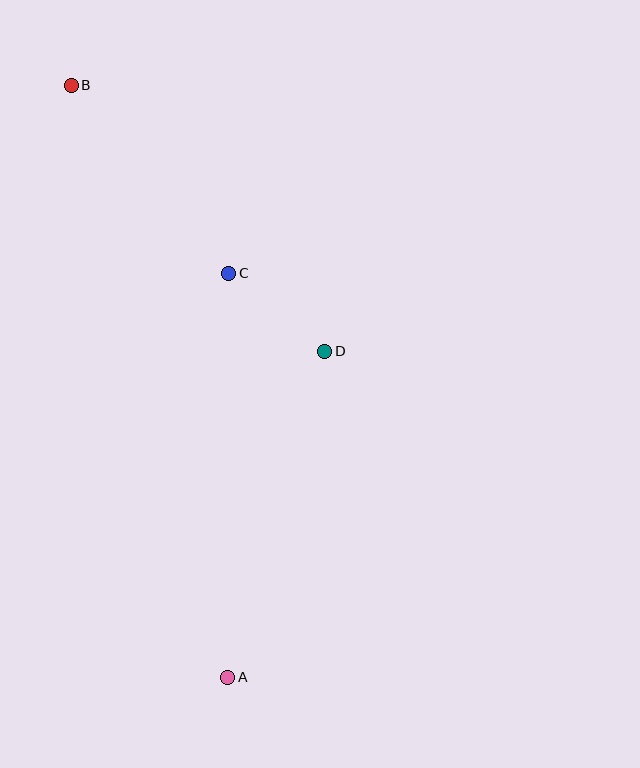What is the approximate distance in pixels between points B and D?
The distance between B and D is approximately 368 pixels.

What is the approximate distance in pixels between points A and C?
The distance between A and C is approximately 404 pixels.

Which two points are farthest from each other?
Points A and B are farthest from each other.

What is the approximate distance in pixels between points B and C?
The distance between B and C is approximately 245 pixels.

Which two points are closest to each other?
Points C and D are closest to each other.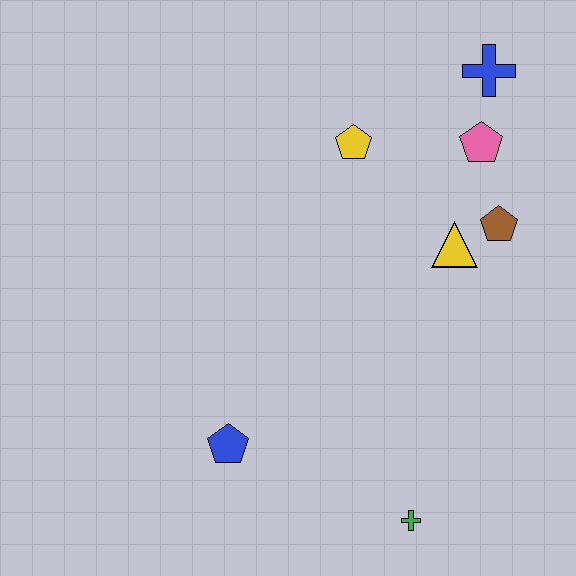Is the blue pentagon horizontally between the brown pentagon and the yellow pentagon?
No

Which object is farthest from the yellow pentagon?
The green cross is farthest from the yellow pentagon.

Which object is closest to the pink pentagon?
The blue cross is closest to the pink pentagon.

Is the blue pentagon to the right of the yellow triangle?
No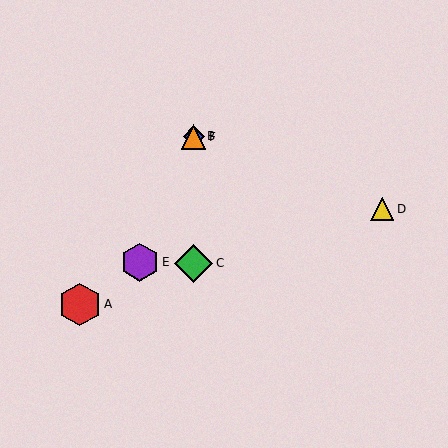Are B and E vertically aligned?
No, B is at x≈194 and E is at x≈140.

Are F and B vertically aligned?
Yes, both are at x≈194.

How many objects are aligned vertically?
3 objects (B, C, F) are aligned vertically.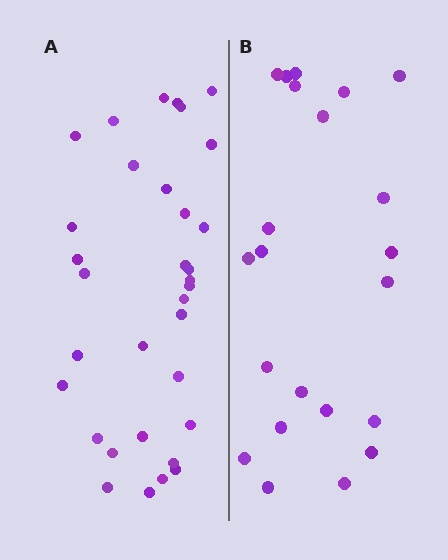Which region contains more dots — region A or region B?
Region A (the left region) has more dots.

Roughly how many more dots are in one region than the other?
Region A has roughly 12 or so more dots than region B.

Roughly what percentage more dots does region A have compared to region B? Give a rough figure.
About 50% more.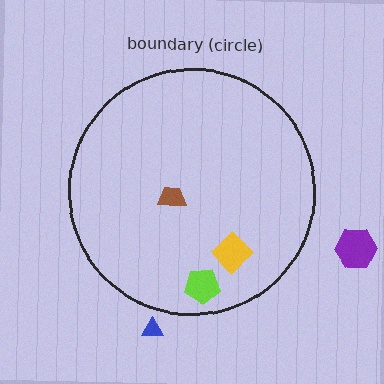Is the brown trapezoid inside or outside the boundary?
Inside.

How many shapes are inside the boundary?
3 inside, 2 outside.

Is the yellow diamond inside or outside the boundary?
Inside.